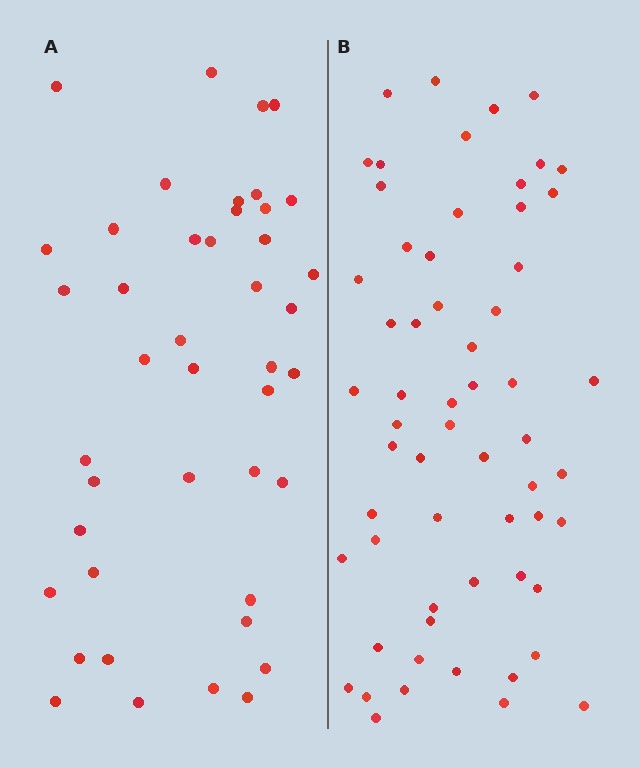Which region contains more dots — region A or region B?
Region B (the right region) has more dots.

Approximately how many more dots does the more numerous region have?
Region B has approximately 15 more dots than region A.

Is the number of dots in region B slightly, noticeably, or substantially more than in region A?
Region B has noticeably more, but not dramatically so. The ratio is roughly 1.4 to 1.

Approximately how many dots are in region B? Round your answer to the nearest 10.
About 60 dots.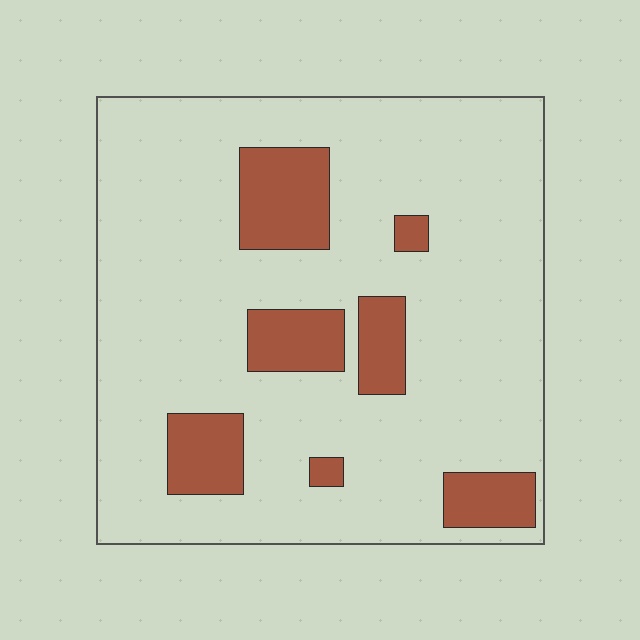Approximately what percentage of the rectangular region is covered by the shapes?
Approximately 15%.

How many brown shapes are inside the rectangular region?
7.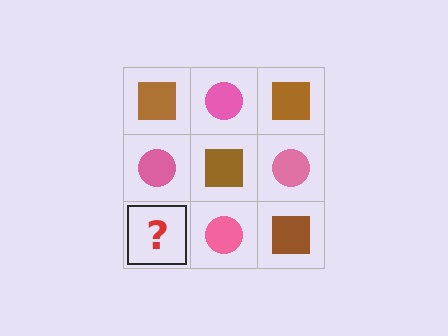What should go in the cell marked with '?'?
The missing cell should contain a brown square.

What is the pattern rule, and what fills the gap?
The rule is that it alternates brown square and pink circle in a checkerboard pattern. The gap should be filled with a brown square.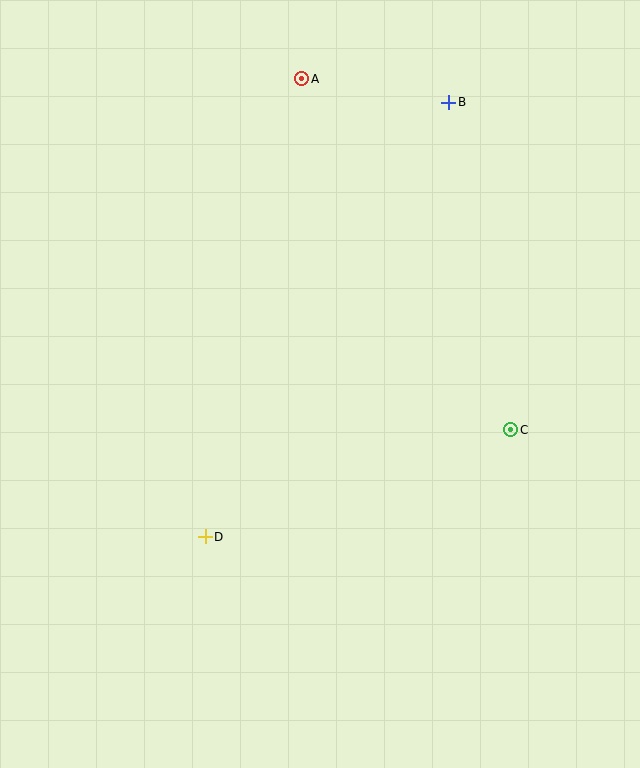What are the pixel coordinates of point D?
Point D is at (205, 537).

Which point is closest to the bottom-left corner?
Point D is closest to the bottom-left corner.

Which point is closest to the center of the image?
Point D at (205, 537) is closest to the center.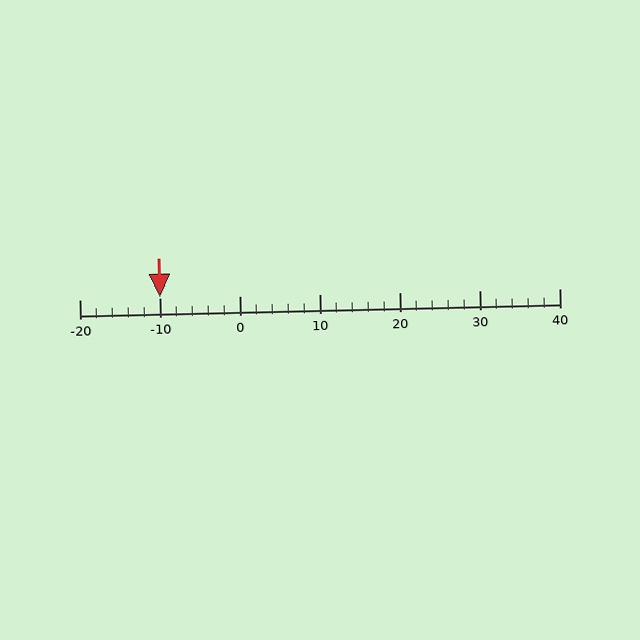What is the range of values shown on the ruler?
The ruler shows values from -20 to 40.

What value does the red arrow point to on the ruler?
The red arrow points to approximately -10.